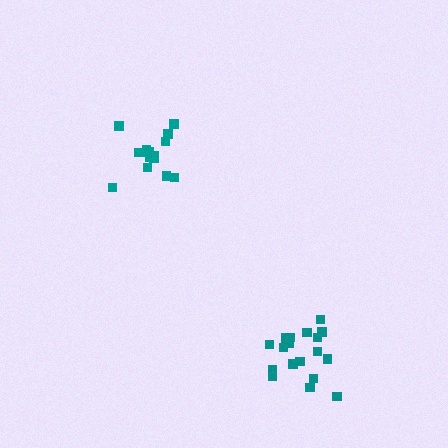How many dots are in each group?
Group 1: 14 dots, Group 2: 18 dots (32 total).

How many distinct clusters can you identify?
There are 2 distinct clusters.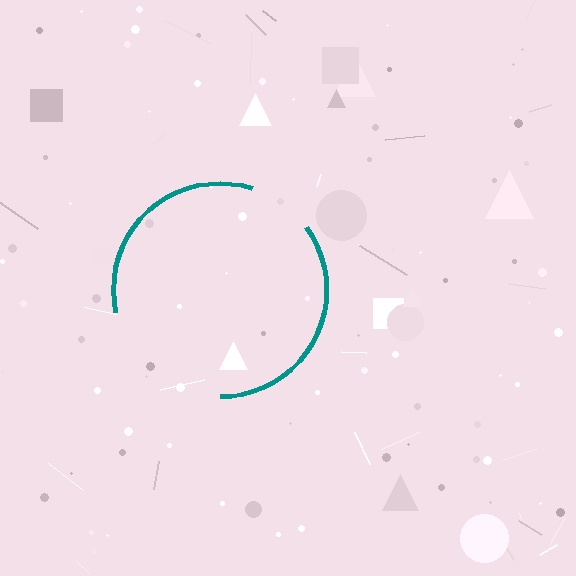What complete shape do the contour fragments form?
The contour fragments form a circle.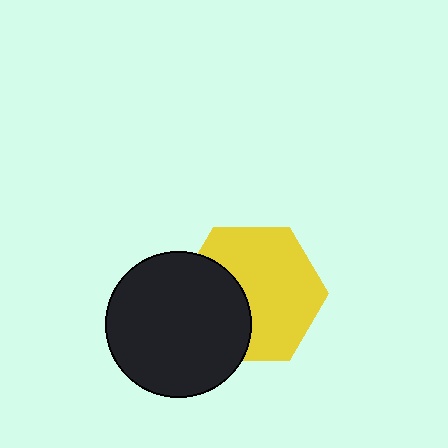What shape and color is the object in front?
The object in front is a black circle.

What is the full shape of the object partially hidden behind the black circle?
The partially hidden object is a yellow hexagon.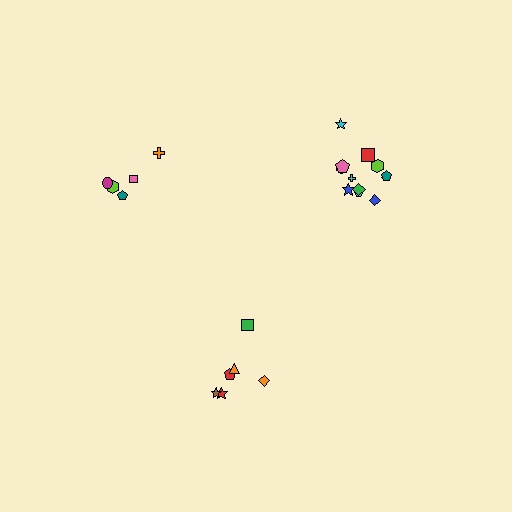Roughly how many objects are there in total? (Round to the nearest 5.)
Roughly 25 objects in total.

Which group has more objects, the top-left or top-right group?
The top-right group.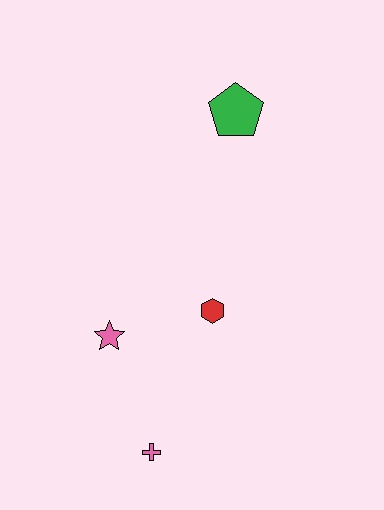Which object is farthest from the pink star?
The green pentagon is farthest from the pink star.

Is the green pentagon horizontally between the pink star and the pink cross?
No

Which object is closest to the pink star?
The red hexagon is closest to the pink star.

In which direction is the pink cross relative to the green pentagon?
The pink cross is below the green pentagon.